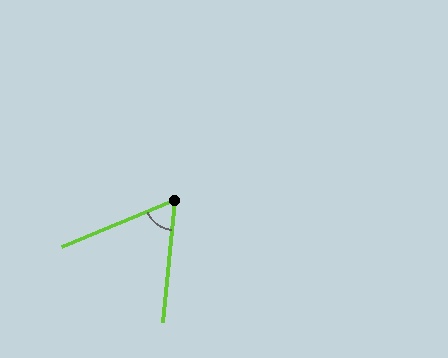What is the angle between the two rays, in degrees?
Approximately 62 degrees.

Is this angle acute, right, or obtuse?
It is acute.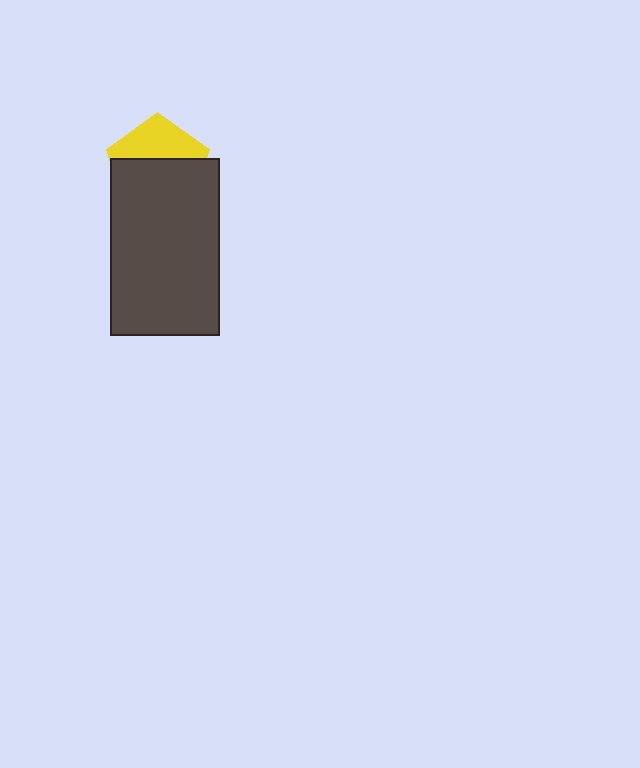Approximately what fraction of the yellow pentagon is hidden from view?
Roughly 62% of the yellow pentagon is hidden behind the dark gray rectangle.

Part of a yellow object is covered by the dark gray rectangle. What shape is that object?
It is a pentagon.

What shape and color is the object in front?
The object in front is a dark gray rectangle.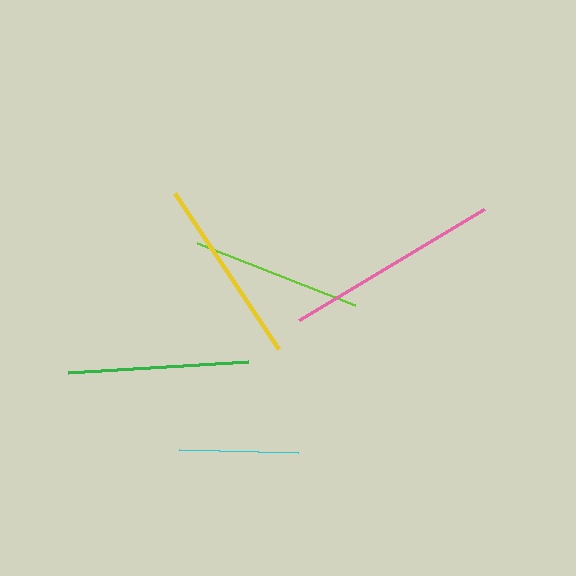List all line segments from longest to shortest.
From longest to shortest: pink, yellow, green, lime, cyan.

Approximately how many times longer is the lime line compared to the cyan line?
The lime line is approximately 1.4 times the length of the cyan line.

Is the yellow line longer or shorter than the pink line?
The pink line is longer than the yellow line.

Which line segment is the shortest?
The cyan line is the shortest at approximately 119 pixels.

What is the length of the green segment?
The green segment is approximately 180 pixels long.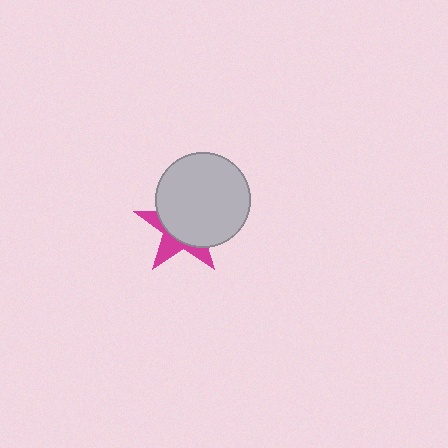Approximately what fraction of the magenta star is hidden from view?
Roughly 65% of the magenta star is hidden behind the light gray circle.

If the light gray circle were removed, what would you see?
You would see the complete magenta star.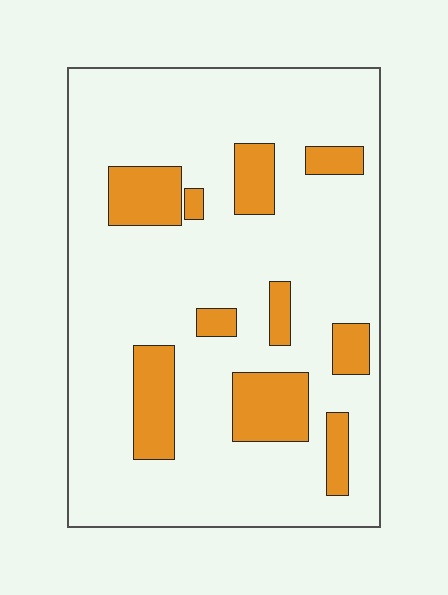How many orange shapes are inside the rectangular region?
10.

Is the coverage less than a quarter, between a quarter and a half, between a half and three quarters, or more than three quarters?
Less than a quarter.